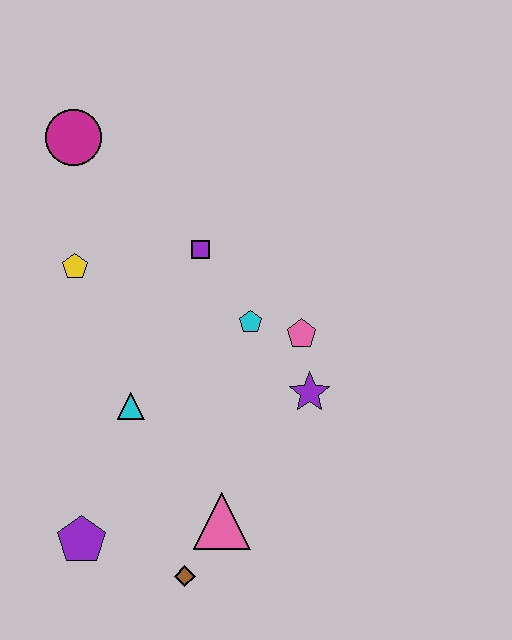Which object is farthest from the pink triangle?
The magenta circle is farthest from the pink triangle.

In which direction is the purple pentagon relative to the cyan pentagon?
The purple pentagon is below the cyan pentagon.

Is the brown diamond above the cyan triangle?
No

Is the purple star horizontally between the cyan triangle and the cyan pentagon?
No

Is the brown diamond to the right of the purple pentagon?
Yes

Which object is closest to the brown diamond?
The pink triangle is closest to the brown diamond.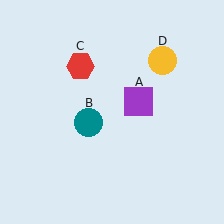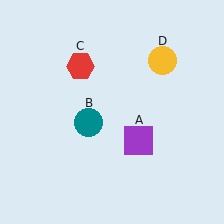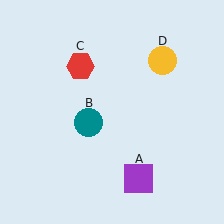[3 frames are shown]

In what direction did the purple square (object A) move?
The purple square (object A) moved down.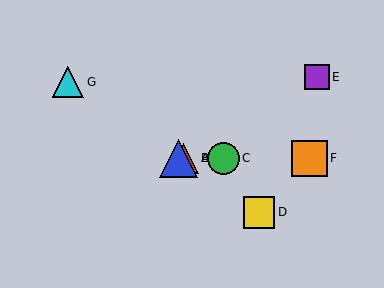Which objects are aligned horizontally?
Objects A, B, C, F are aligned horizontally.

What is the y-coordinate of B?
Object B is at y≈159.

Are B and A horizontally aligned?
Yes, both are at y≈159.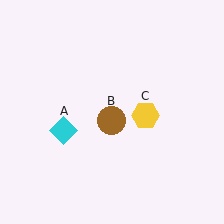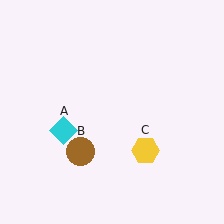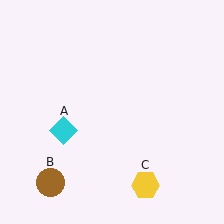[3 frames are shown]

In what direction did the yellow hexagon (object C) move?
The yellow hexagon (object C) moved down.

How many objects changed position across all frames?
2 objects changed position: brown circle (object B), yellow hexagon (object C).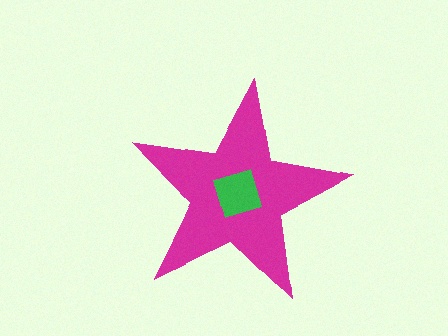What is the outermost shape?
The magenta star.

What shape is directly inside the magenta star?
The green square.